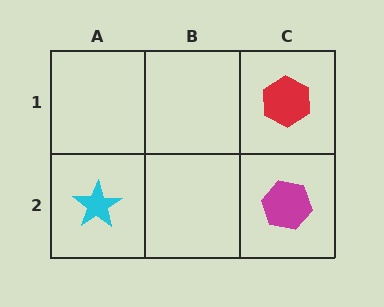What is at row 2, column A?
A cyan star.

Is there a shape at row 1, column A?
No, that cell is empty.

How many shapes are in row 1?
1 shape.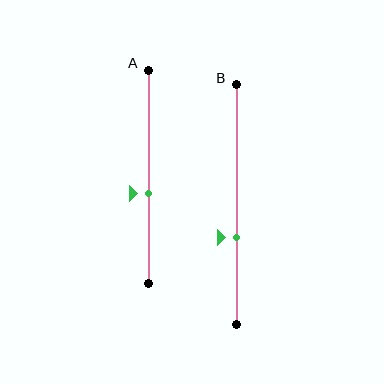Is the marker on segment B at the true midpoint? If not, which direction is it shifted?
No, the marker on segment B is shifted downward by about 14% of the segment length.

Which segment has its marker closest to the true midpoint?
Segment A has its marker closest to the true midpoint.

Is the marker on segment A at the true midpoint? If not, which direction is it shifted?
No, the marker on segment A is shifted downward by about 8% of the segment length.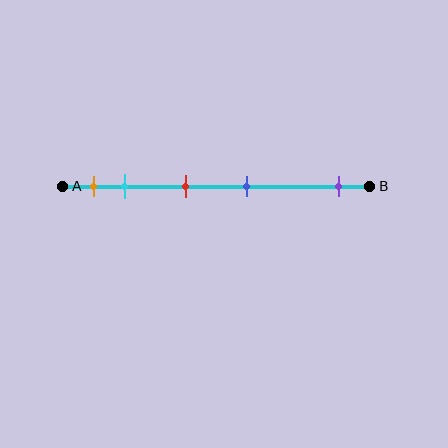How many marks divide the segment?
There are 5 marks dividing the segment.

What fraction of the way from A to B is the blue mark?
The blue mark is approximately 60% (0.6) of the way from A to B.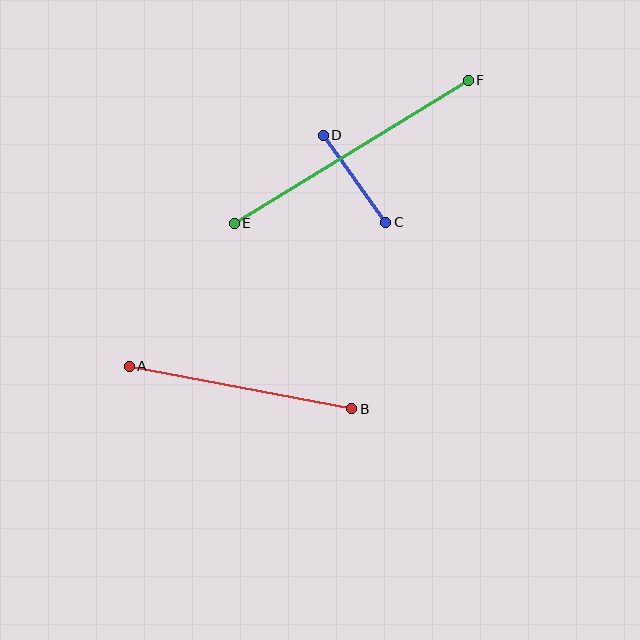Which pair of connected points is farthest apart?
Points E and F are farthest apart.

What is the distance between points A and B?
The distance is approximately 227 pixels.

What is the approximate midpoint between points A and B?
The midpoint is at approximately (241, 388) pixels.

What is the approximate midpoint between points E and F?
The midpoint is at approximately (351, 152) pixels.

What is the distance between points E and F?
The distance is approximately 274 pixels.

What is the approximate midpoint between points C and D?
The midpoint is at approximately (354, 179) pixels.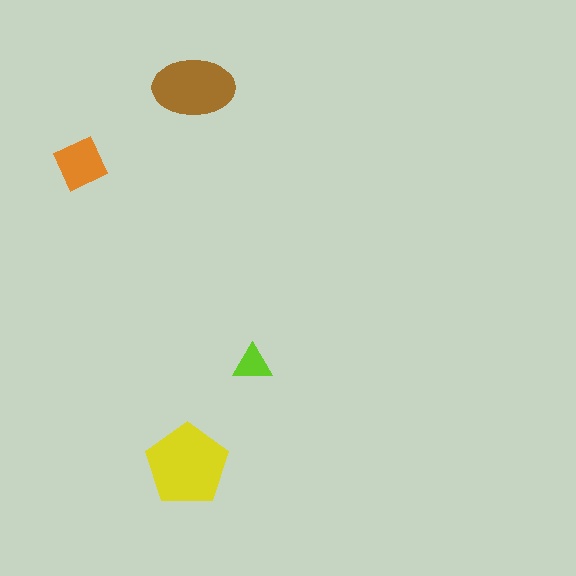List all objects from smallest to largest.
The lime triangle, the orange diamond, the brown ellipse, the yellow pentagon.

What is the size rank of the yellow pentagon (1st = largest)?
1st.